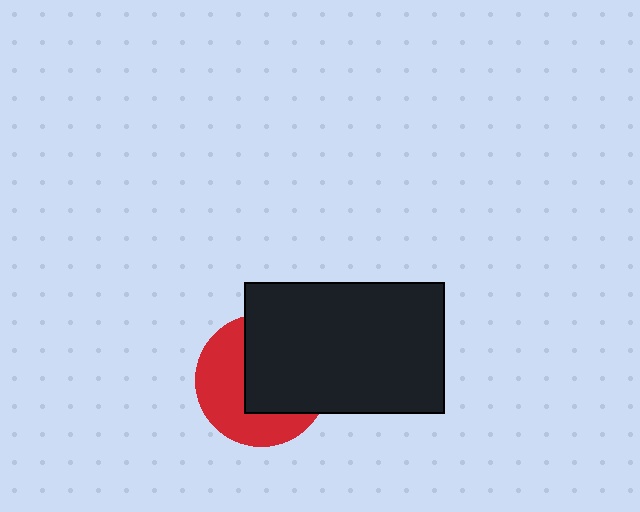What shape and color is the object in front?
The object in front is a black rectangle.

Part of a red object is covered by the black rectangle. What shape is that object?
It is a circle.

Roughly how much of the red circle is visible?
About half of it is visible (roughly 47%).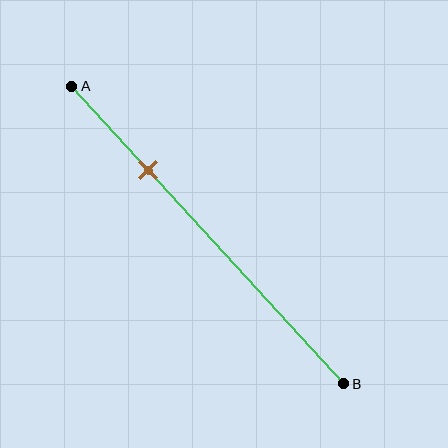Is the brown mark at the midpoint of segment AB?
No, the mark is at about 30% from A, not at the 50% midpoint.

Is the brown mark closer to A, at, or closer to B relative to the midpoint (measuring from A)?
The brown mark is closer to point A than the midpoint of segment AB.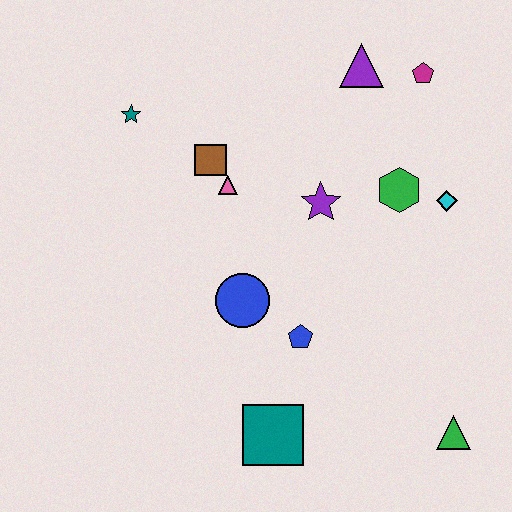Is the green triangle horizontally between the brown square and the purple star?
No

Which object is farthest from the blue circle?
The magenta pentagon is farthest from the blue circle.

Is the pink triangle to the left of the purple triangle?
Yes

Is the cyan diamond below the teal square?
No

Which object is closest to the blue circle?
The blue pentagon is closest to the blue circle.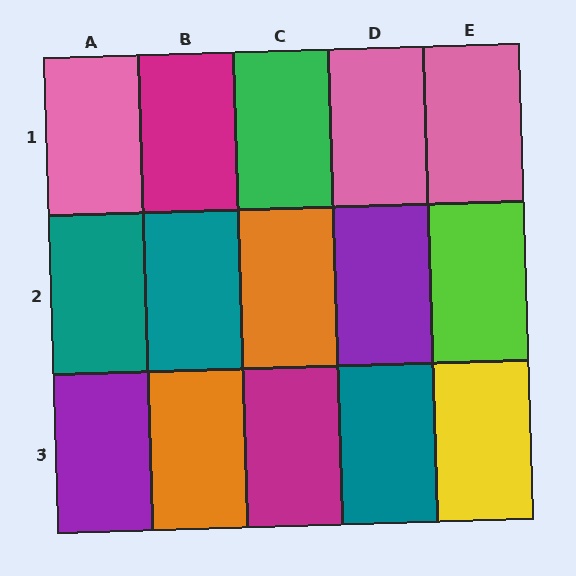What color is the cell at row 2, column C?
Orange.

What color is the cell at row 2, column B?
Teal.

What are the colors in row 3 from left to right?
Purple, orange, magenta, teal, yellow.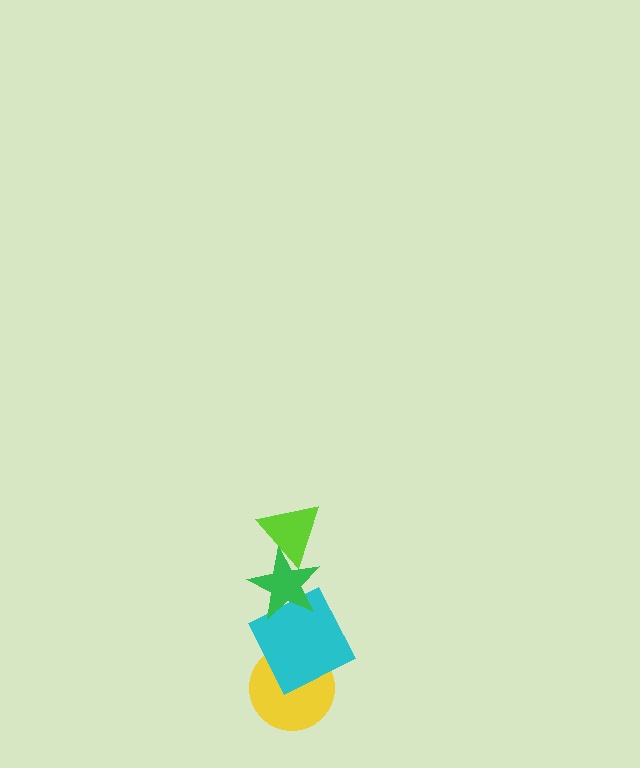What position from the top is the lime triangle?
The lime triangle is 1st from the top.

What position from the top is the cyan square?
The cyan square is 3rd from the top.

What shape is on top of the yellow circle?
The cyan square is on top of the yellow circle.